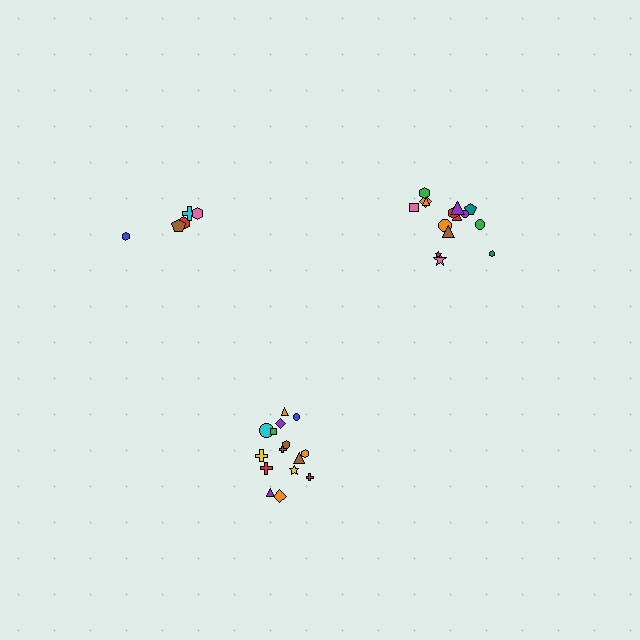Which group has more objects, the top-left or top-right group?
The top-right group.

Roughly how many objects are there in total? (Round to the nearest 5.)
Roughly 35 objects in total.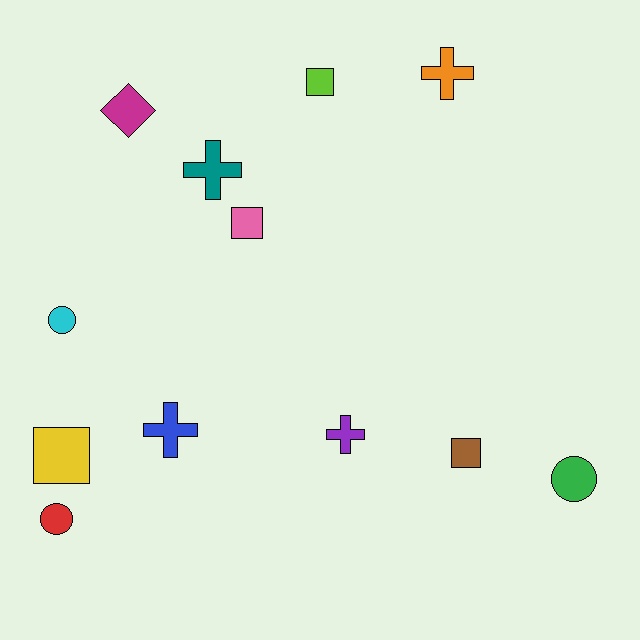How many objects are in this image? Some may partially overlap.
There are 12 objects.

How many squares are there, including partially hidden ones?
There are 4 squares.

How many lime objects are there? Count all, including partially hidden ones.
There is 1 lime object.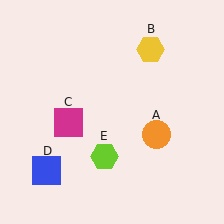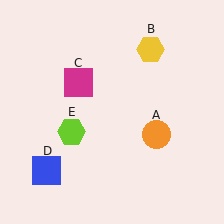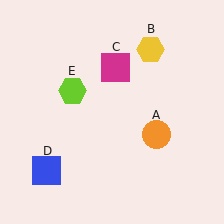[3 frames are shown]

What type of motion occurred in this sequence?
The magenta square (object C), lime hexagon (object E) rotated clockwise around the center of the scene.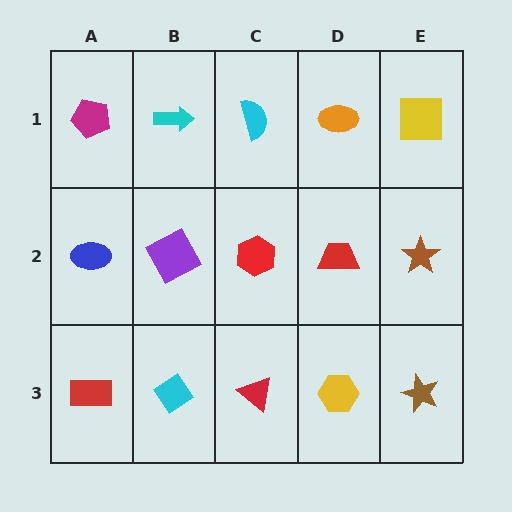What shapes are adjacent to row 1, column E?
A brown star (row 2, column E), an orange ellipse (row 1, column D).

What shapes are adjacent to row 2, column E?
A yellow square (row 1, column E), a brown star (row 3, column E), a red trapezoid (row 2, column D).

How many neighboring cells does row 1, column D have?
3.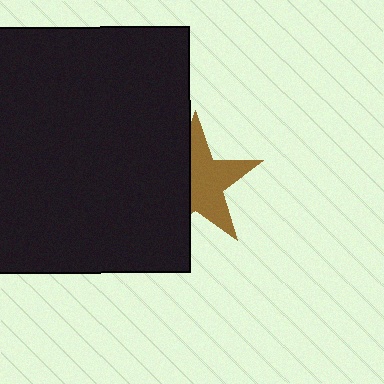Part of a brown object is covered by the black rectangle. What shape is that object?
It is a star.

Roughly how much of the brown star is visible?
About half of it is visible (roughly 56%).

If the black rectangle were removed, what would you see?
You would see the complete brown star.